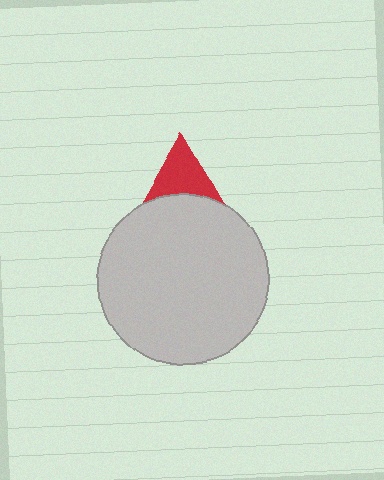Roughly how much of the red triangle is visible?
About half of it is visible (roughly 56%).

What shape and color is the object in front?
The object in front is a light gray circle.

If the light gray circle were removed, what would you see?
You would see the complete red triangle.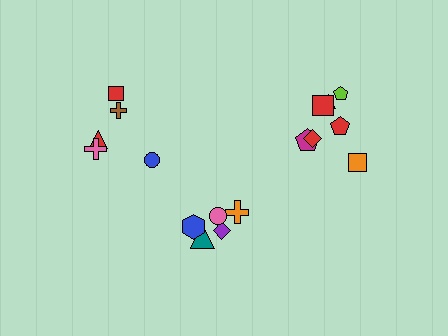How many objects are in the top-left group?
There are 5 objects.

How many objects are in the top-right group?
There are 7 objects.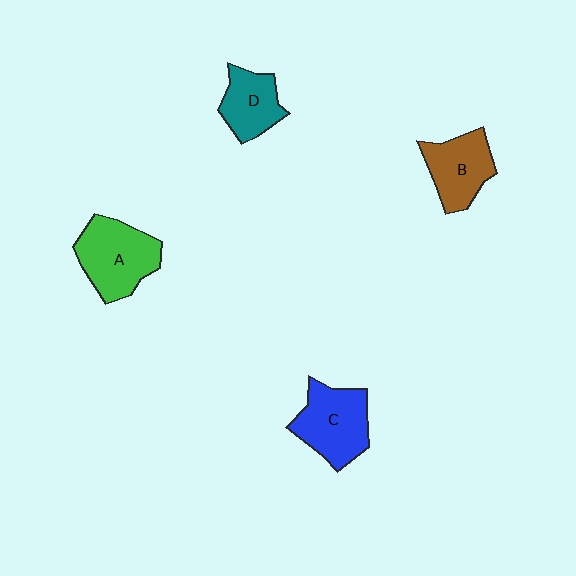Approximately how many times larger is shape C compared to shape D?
Approximately 1.4 times.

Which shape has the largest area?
Shape A (green).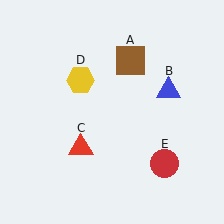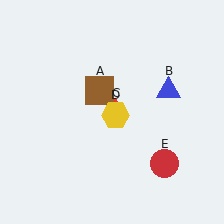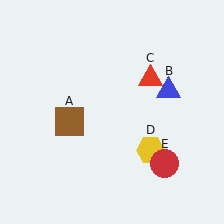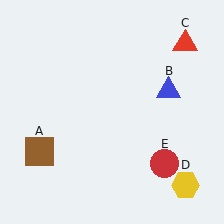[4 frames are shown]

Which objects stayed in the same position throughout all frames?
Blue triangle (object B) and red circle (object E) remained stationary.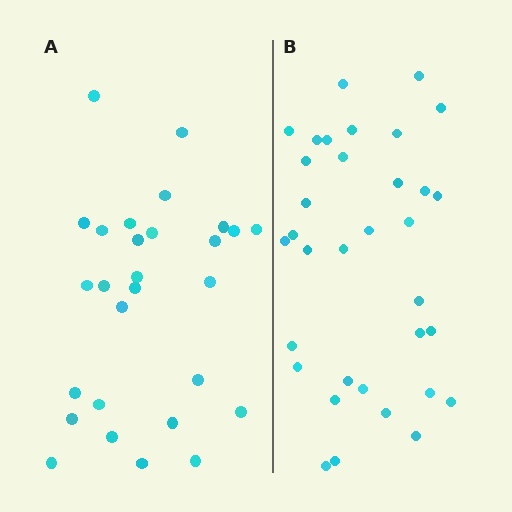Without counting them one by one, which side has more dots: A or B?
Region B (the right region) has more dots.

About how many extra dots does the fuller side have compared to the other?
Region B has about 6 more dots than region A.